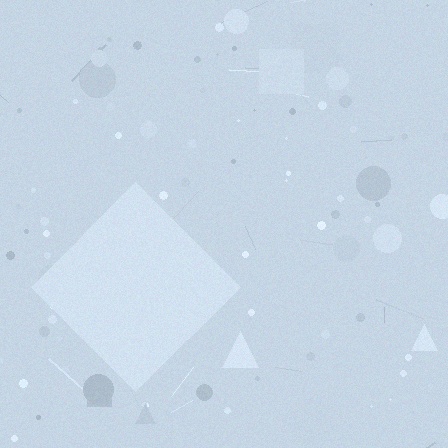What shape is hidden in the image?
A diamond is hidden in the image.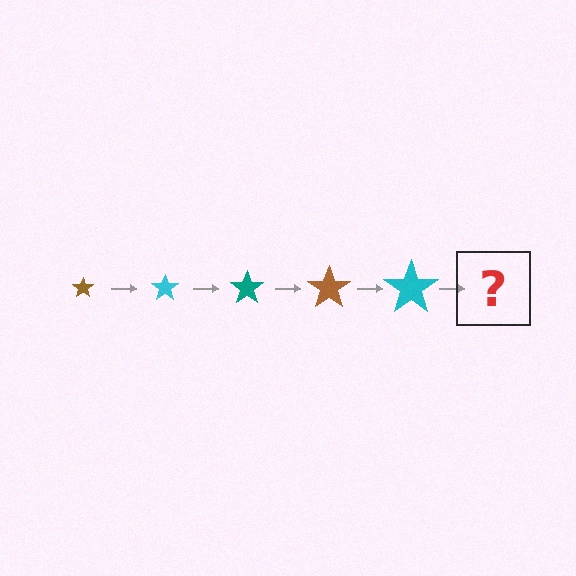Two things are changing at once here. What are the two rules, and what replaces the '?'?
The two rules are that the star grows larger each step and the color cycles through brown, cyan, and teal. The '?' should be a teal star, larger than the previous one.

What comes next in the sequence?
The next element should be a teal star, larger than the previous one.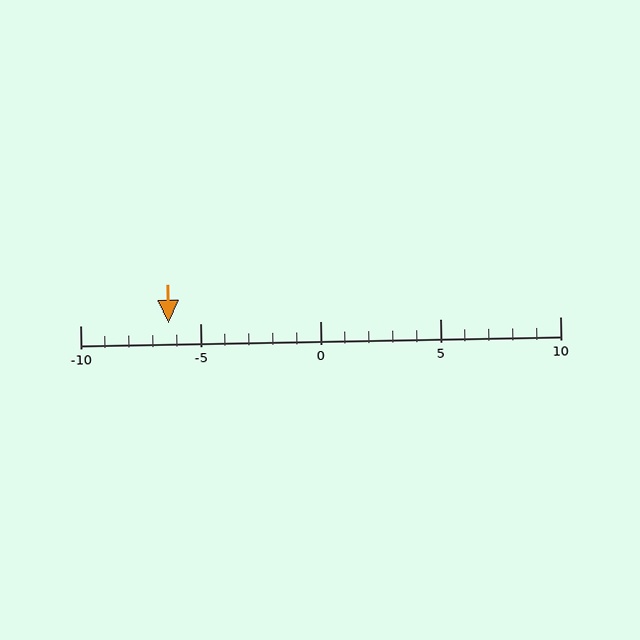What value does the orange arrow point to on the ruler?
The orange arrow points to approximately -6.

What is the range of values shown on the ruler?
The ruler shows values from -10 to 10.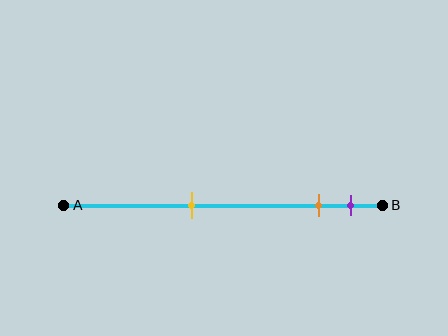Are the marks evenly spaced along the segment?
No, the marks are not evenly spaced.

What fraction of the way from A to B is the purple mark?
The purple mark is approximately 90% (0.9) of the way from A to B.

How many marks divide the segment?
There are 3 marks dividing the segment.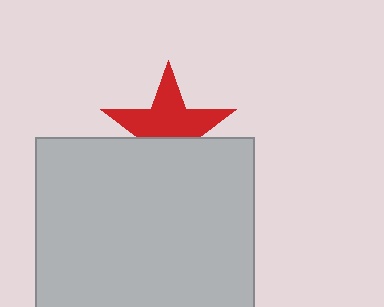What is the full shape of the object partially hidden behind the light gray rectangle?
The partially hidden object is a red star.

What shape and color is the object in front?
The object in front is a light gray rectangle.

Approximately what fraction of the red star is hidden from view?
Roughly 40% of the red star is hidden behind the light gray rectangle.